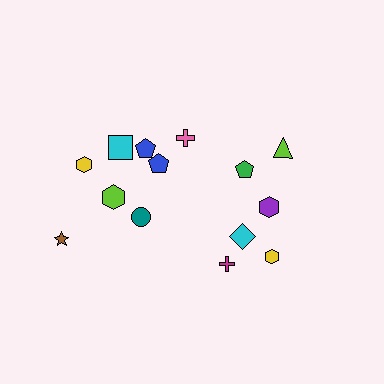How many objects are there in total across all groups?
There are 14 objects.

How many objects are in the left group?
There are 8 objects.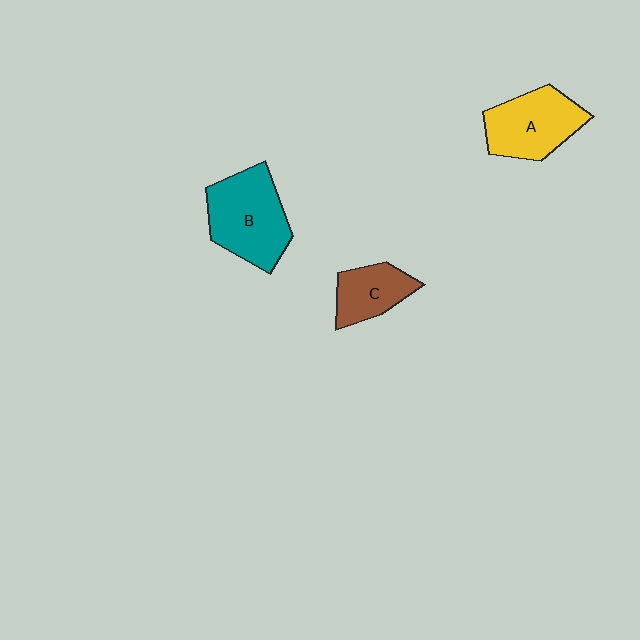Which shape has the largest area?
Shape B (teal).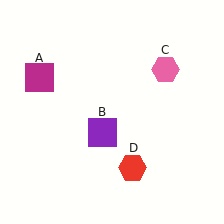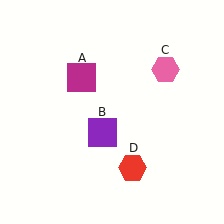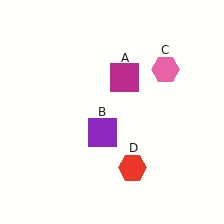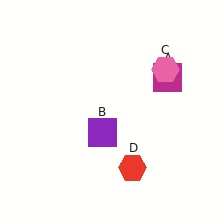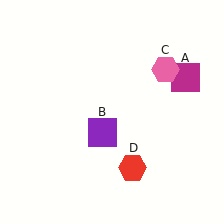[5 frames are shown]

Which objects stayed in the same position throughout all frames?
Purple square (object B) and pink hexagon (object C) and red hexagon (object D) remained stationary.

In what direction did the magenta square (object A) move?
The magenta square (object A) moved right.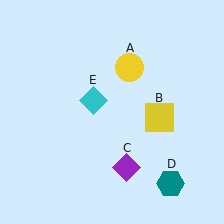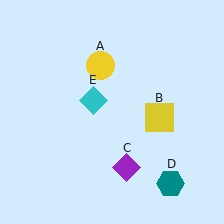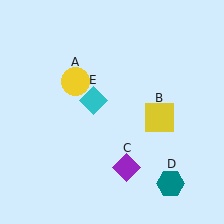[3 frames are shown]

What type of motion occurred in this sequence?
The yellow circle (object A) rotated counterclockwise around the center of the scene.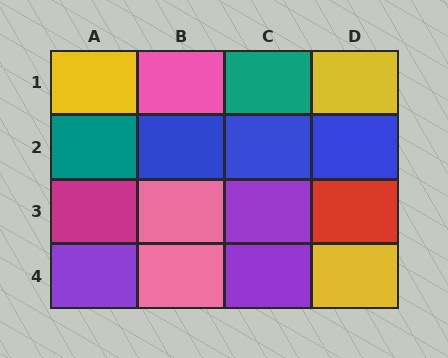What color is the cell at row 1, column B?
Pink.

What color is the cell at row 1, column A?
Yellow.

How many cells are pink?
3 cells are pink.